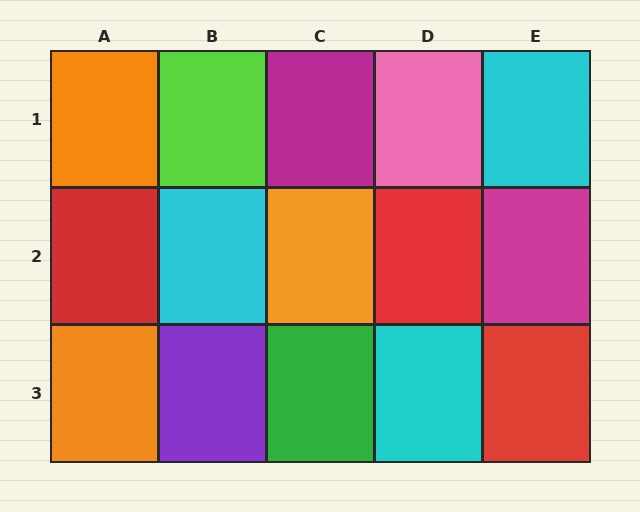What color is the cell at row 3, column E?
Red.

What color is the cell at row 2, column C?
Orange.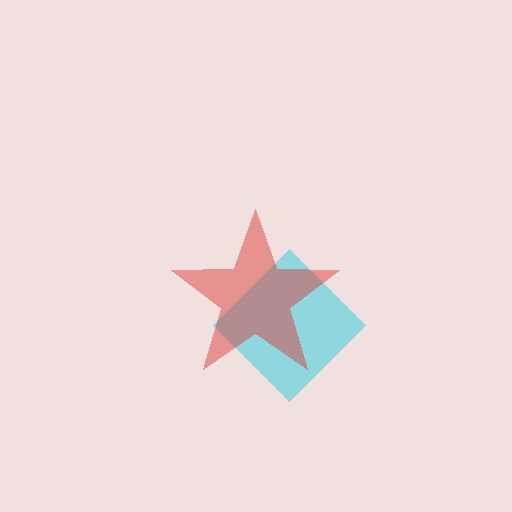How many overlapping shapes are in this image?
There are 2 overlapping shapes in the image.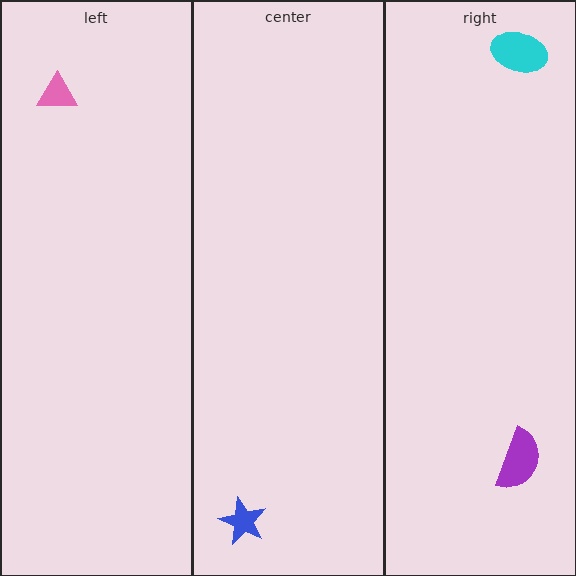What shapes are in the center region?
The blue star.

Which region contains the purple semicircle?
The right region.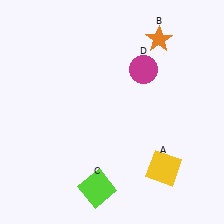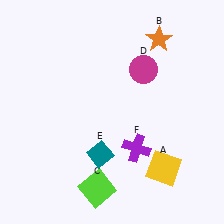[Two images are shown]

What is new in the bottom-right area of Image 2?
A purple cross (F) was added in the bottom-right area of Image 2.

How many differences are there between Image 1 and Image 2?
There are 2 differences between the two images.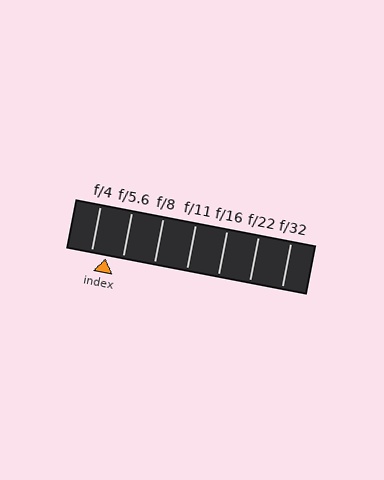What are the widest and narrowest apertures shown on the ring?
The widest aperture shown is f/4 and the narrowest is f/32.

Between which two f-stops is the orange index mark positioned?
The index mark is between f/4 and f/5.6.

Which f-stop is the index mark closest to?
The index mark is closest to f/4.